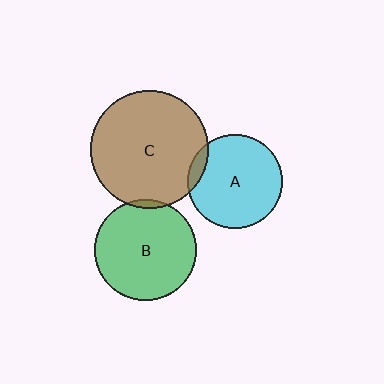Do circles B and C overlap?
Yes.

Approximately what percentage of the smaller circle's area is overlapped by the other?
Approximately 5%.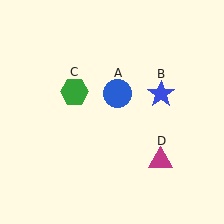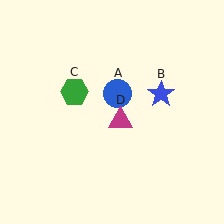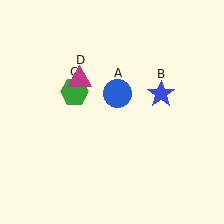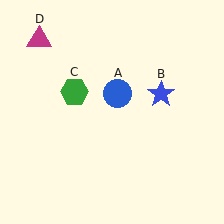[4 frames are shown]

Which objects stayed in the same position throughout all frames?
Blue circle (object A) and blue star (object B) and green hexagon (object C) remained stationary.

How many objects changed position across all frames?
1 object changed position: magenta triangle (object D).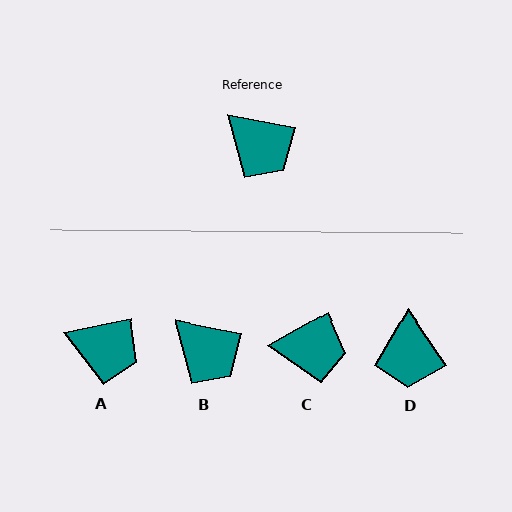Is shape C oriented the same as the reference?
No, it is off by about 40 degrees.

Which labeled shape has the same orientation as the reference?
B.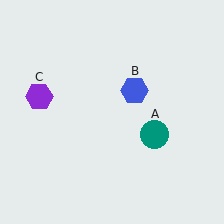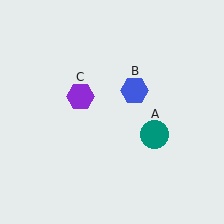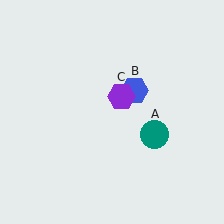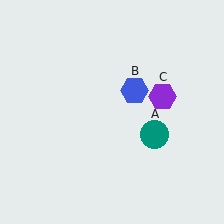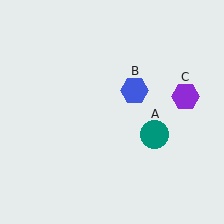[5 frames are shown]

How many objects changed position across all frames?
1 object changed position: purple hexagon (object C).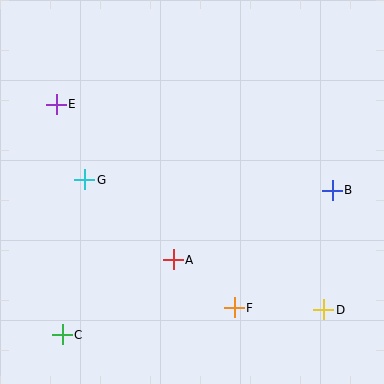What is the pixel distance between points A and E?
The distance between A and E is 195 pixels.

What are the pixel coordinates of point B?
Point B is at (332, 190).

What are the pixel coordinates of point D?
Point D is at (324, 310).